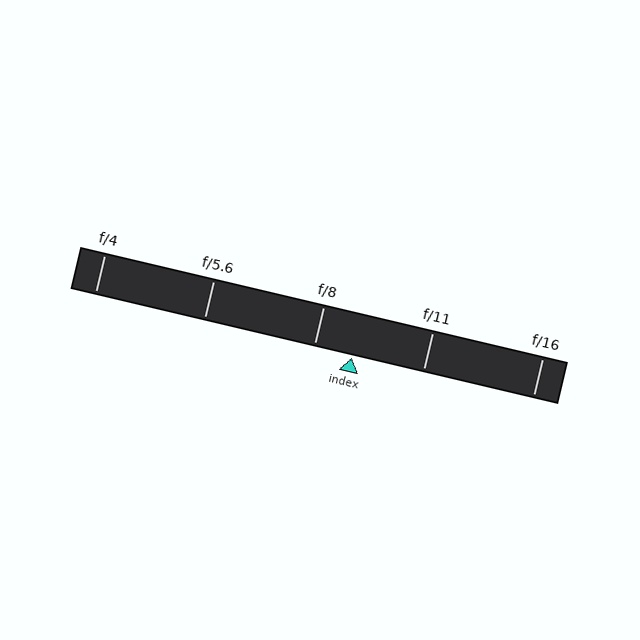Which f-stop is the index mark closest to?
The index mark is closest to f/8.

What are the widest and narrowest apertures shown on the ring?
The widest aperture shown is f/4 and the narrowest is f/16.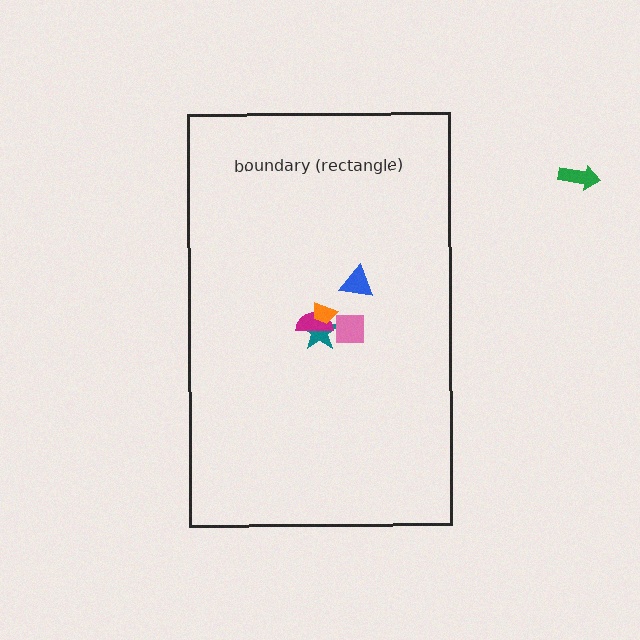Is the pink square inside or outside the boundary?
Inside.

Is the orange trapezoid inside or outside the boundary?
Inside.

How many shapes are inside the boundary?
5 inside, 1 outside.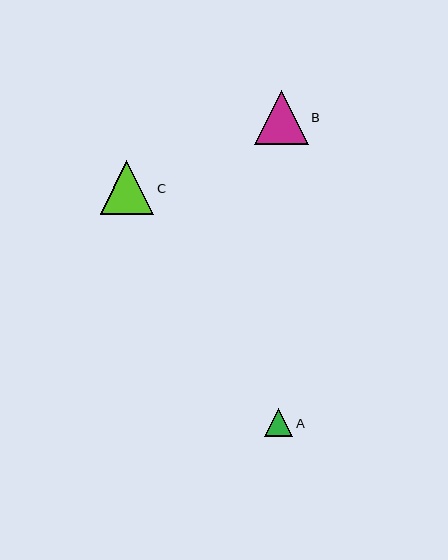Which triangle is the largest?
Triangle B is the largest with a size of approximately 54 pixels.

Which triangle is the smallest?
Triangle A is the smallest with a size of approximately 28 pixels.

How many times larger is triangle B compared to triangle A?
Triangle B is approximately 1.9 times the size of triangle A.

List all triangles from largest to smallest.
From largest to smallest: B, C, A.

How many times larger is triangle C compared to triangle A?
Triangle C is approximately 1.9 times the size of triangle A.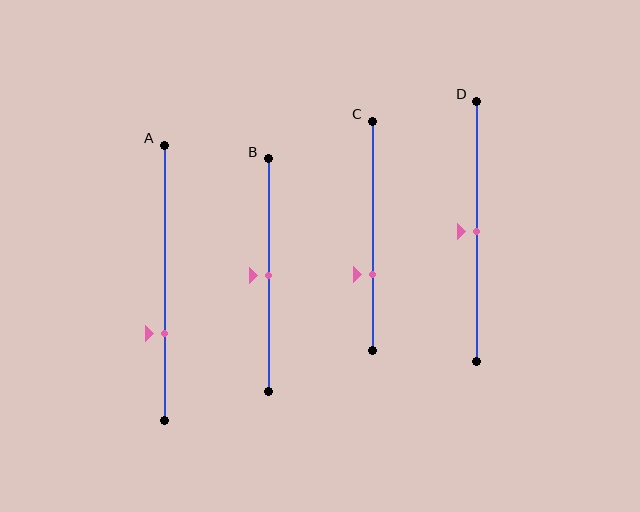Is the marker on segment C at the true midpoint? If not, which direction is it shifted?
No, the marker on segment C is shifted downward by about 17% of the segment length.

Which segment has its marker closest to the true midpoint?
Segment B has its marker closest to the true midpoint.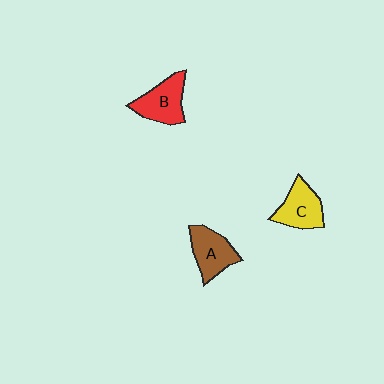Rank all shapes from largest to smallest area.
From largest to smallest: B (red), A (brown), C (yellow).